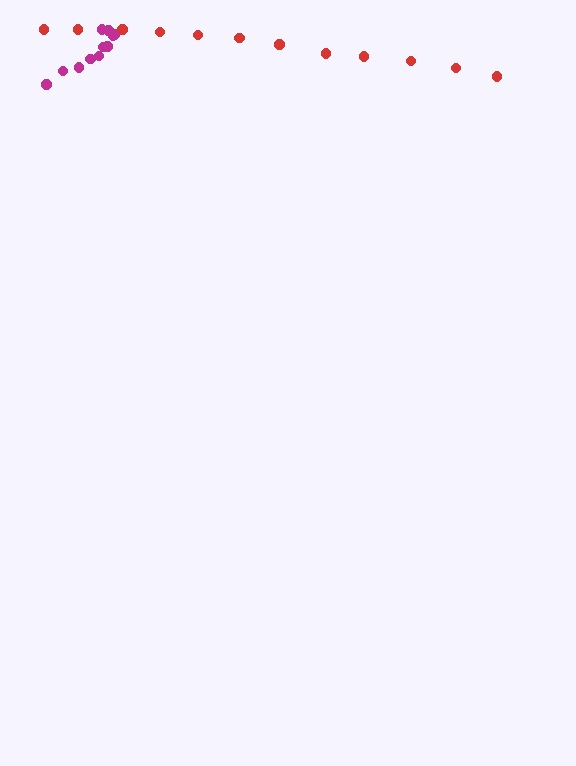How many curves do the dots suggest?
There are 2 distinct paths.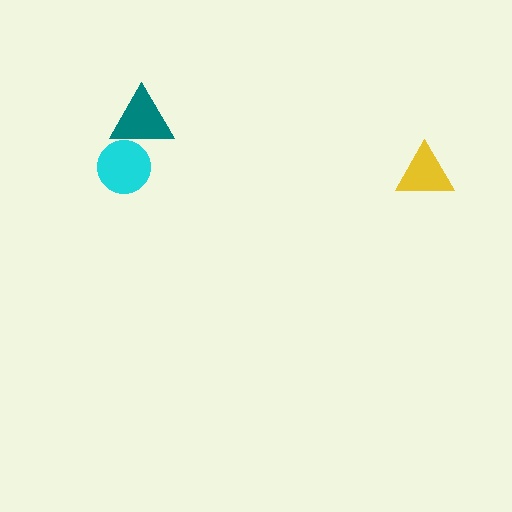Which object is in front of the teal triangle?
The cyan circle is in front of the teal triangle.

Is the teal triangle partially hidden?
Yes, it is partially covered by another shape.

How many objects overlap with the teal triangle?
1 object overlaps with the teal triangle.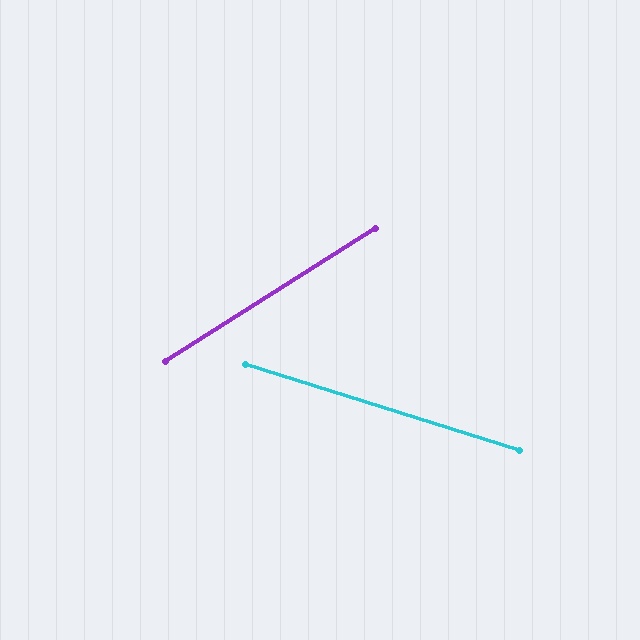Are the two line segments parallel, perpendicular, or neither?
Neither parallel nor perpendicular — they differ by about 50°.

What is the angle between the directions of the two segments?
Approximately 50 degrees.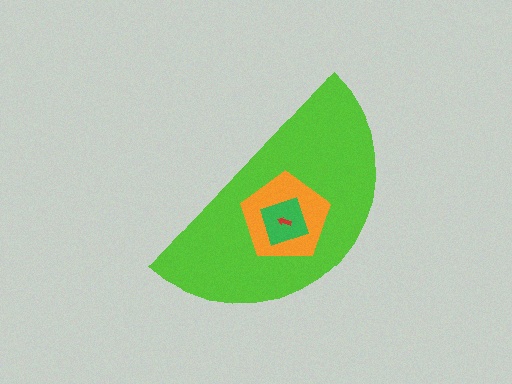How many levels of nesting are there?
4.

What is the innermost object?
The red arrow.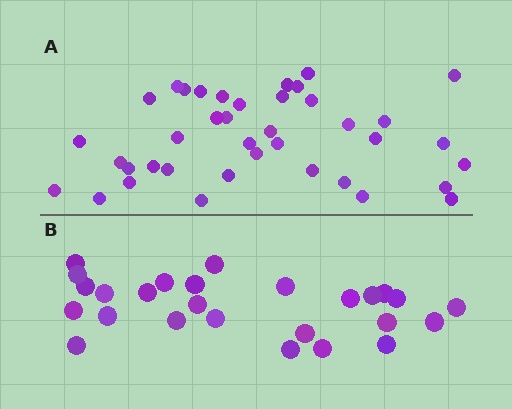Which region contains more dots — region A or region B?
Region A (the top region) has more dots.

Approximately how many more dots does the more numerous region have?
Region A has approximately 15 more dots than region B.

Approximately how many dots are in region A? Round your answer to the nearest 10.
About 40 dots. (The exact count is 39, which rounds to 40.)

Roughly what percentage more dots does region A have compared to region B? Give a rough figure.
About 50% more.